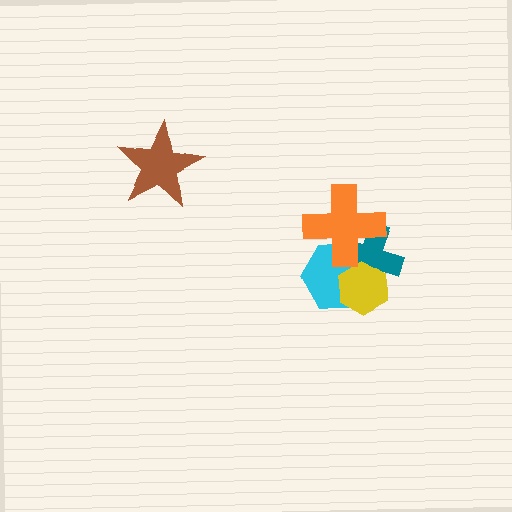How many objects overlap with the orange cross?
2 objects overlap with the orange cross.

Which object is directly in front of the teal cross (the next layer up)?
The yellow hexagon is directly in front of the teal cross.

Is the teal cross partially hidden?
Yes, it is partially covered by another shape.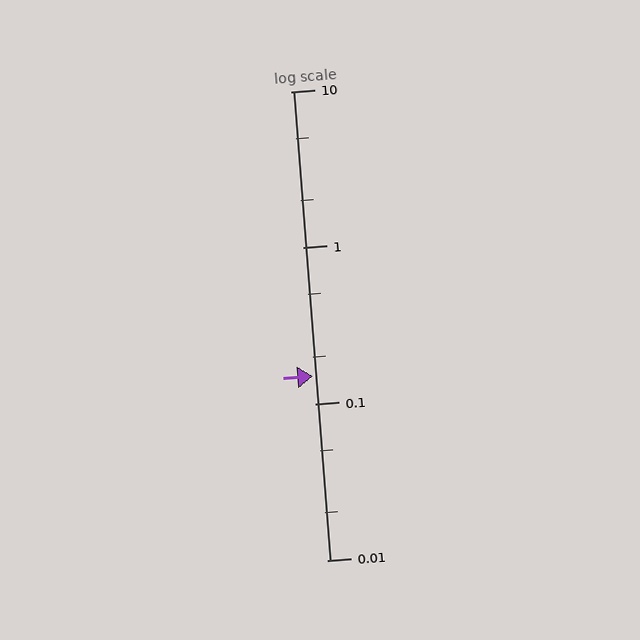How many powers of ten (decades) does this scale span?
The scale spans 3 decades, from 0.01 to 10.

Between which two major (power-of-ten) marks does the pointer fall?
The pointer is between 0.1 and 1.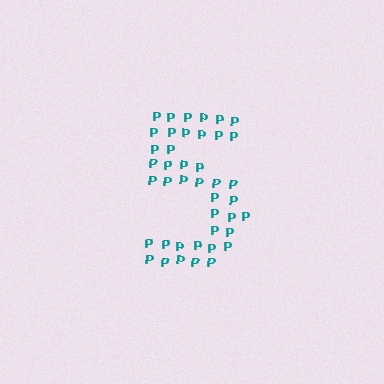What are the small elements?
The small elements are letter P's.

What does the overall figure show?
The overall figure shows the digit 5.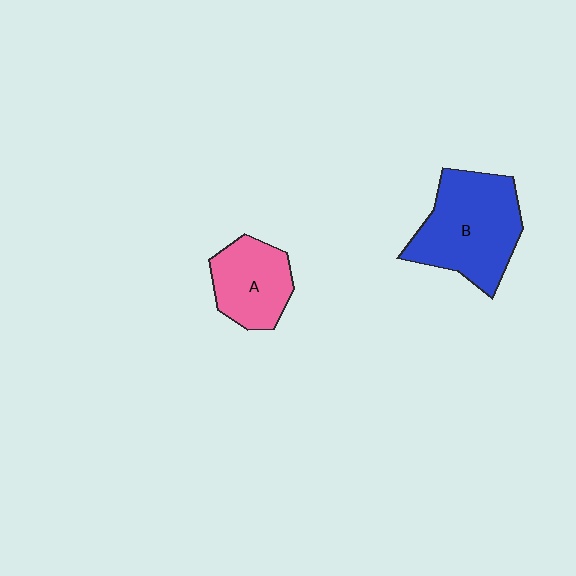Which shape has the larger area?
Shape B (blue).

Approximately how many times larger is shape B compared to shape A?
Approximately 1.6 times.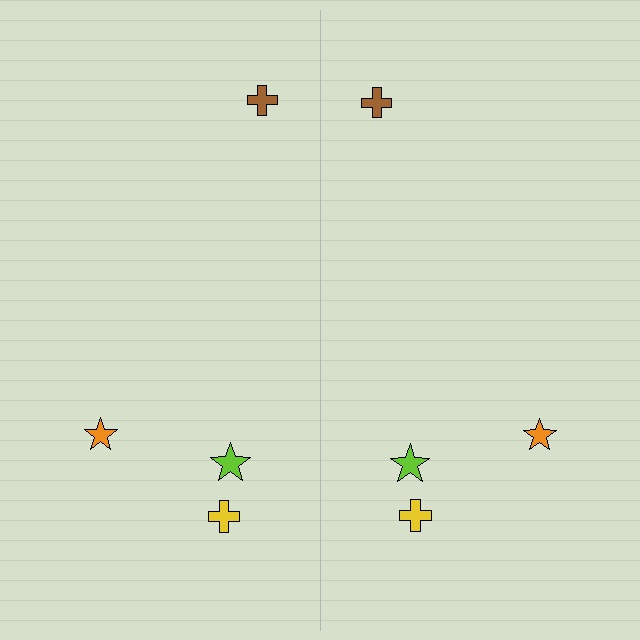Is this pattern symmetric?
Yes, this pattern has bilateral (reflection) symmetry.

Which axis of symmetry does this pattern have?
The pattern has a vertical axis of symmetry running through the center of the image.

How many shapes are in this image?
There are 8 shapes in this image.